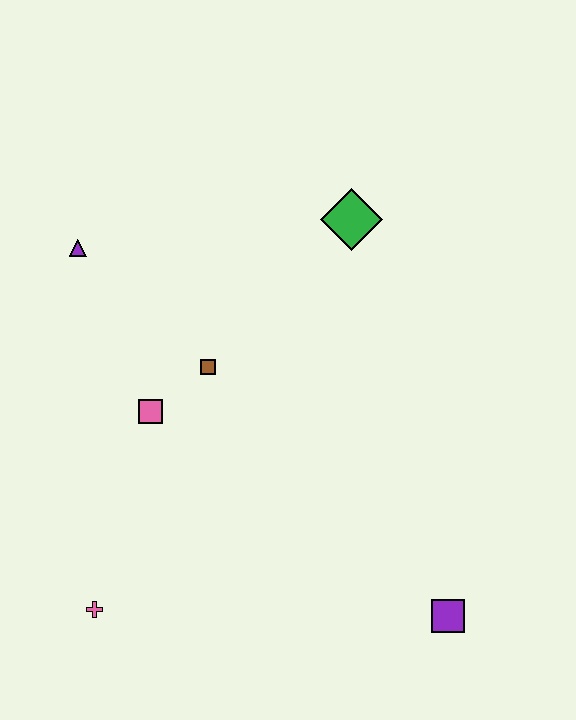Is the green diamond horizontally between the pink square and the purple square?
Yes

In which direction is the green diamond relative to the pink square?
The green diamond is to the right of the pink square.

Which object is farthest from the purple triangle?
The purple square is farthest from the purple triangle.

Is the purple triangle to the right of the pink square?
No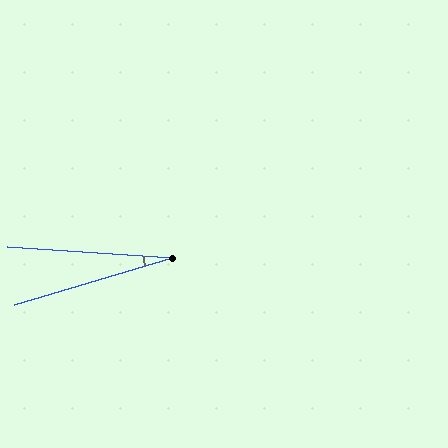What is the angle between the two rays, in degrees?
Approximately 20 degrees.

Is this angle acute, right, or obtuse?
It is acute.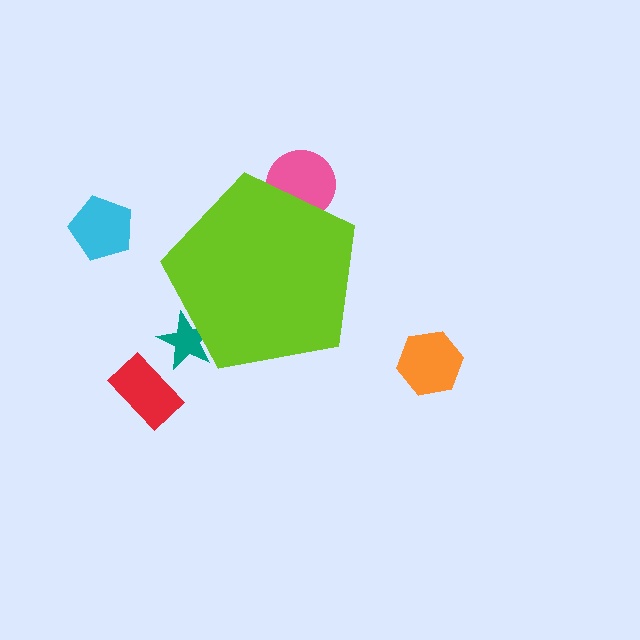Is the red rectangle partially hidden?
No, the red rectangle is fully visible.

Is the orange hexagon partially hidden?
No, the orange hexagon is fully visible.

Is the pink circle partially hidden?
Yes, the pink circle is partially hidden behind the lime pentagon.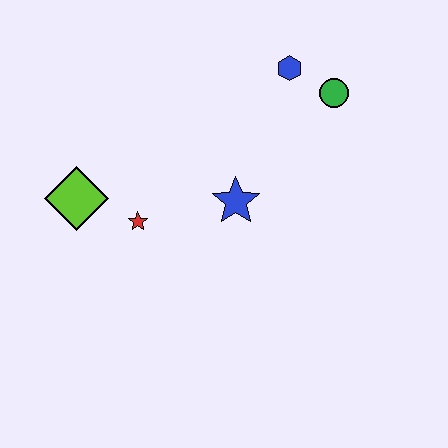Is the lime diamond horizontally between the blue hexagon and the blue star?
No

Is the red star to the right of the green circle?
No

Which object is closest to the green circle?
The blue hexagon is closest to the green circle.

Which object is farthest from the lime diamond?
The green circle is farthest from the lime diamond.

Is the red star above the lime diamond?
No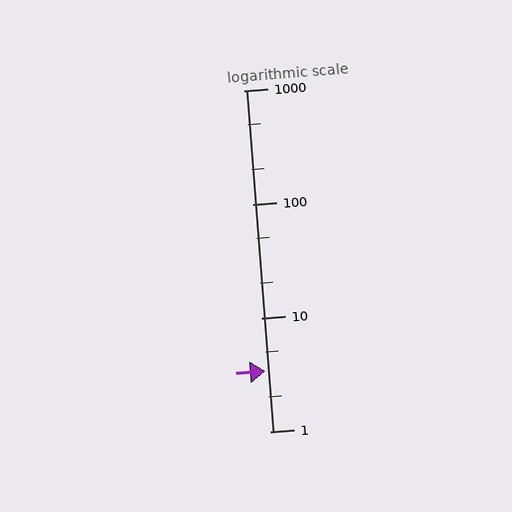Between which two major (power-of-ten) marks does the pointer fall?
The pointer is between 1 and 10.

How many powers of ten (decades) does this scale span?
The scale spans 3 decades, from 1 to 1000.